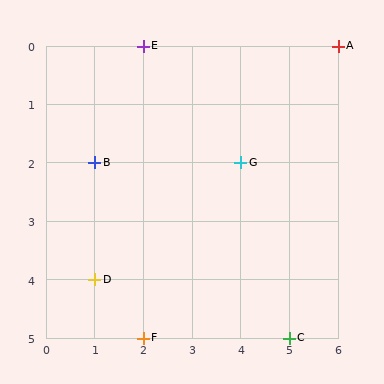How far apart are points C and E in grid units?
Points C and E are 3 columns and 5 rows apart (about 5.8 grid units diagonally).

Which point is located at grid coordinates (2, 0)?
Point E is at (2, 0).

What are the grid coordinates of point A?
Point A is at grid coordinates (6, 0).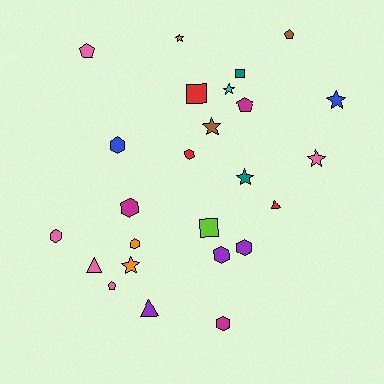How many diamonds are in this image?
There are no diamonds.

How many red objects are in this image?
There are 3 red objects.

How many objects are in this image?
There are 25 objects.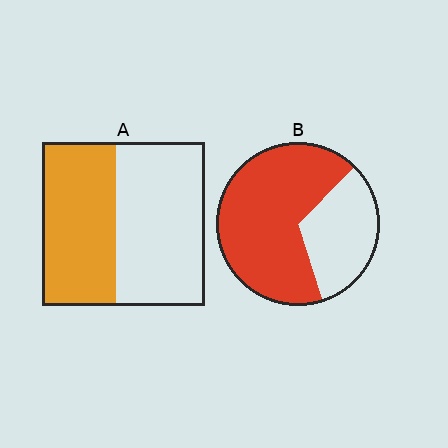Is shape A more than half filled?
No.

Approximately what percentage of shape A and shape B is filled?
A is approximately 45% and B is approximately 65%.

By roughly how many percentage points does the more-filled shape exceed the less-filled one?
By roughly 20 percentage points (B over A).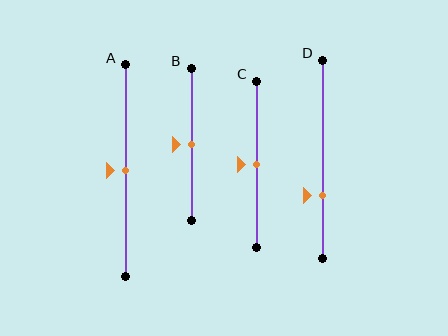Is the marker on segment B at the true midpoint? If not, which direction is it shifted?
Yes, the marker on segment B is at the true midpoint.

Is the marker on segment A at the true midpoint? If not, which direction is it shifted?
Yes, the marker on segment A is at the true midpoint.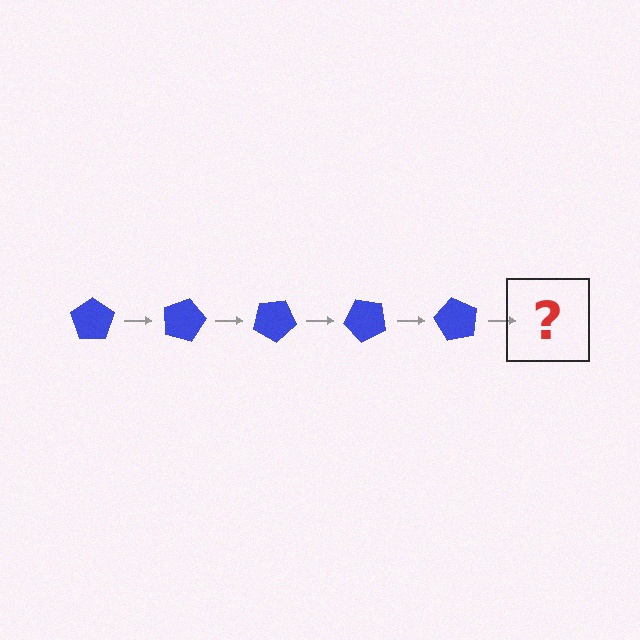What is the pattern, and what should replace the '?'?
The pattern is that the pentagon rotates 15 degrees each step. The '?' should be a blue pentagon rotated 75 degrees.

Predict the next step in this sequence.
The next step is a blue pentagon rotated 75 degrees.